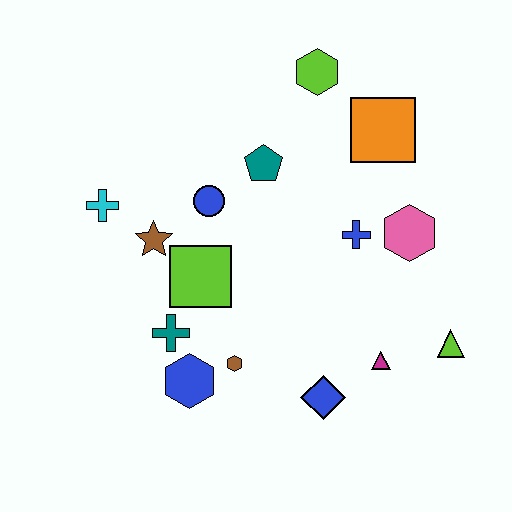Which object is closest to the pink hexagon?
The blue cross is closest to the pink hexagon.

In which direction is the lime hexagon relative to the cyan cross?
The lime hexagon is to the right of the cyan cross.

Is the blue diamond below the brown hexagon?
Yes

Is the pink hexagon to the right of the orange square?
Yes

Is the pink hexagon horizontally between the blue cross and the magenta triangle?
No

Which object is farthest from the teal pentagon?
The lime triangle is farthest from the teal pentagon.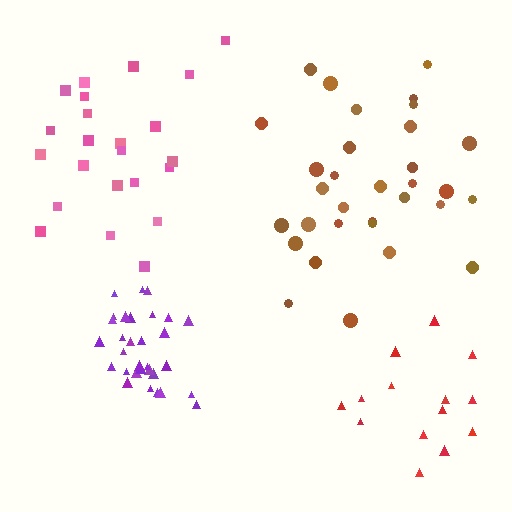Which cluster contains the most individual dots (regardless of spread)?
Brown (32).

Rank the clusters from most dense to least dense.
purple, brown, red, pink.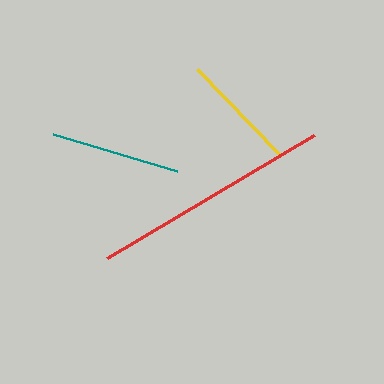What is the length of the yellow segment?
The yellow segment is approximately 117 pixels long.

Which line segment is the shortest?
The yellow line is the shortest at approximately 117 pixels.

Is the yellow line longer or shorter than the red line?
The red line is longer than the yellow line.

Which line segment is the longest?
The red line is the longest at approximately 241 pixels.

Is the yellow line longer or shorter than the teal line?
The teal line is longer than the yellow line.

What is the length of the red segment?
The red segment is approximately 241 pixels long.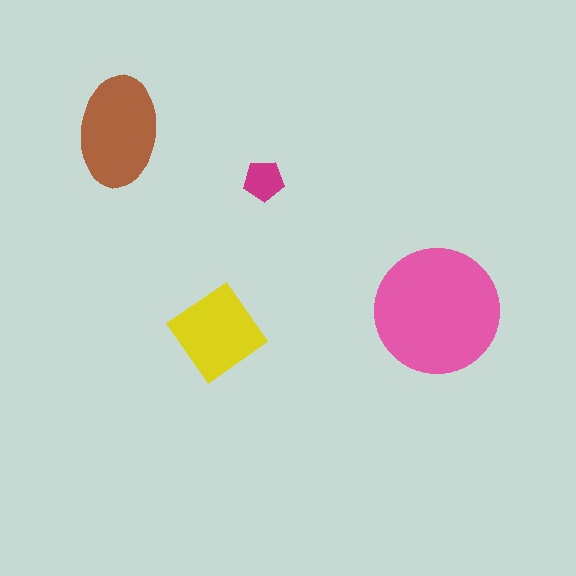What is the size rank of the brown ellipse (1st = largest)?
2nd.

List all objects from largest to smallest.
The pink circle, the brown ellipse, the yellow diamond, the magenta pentagon.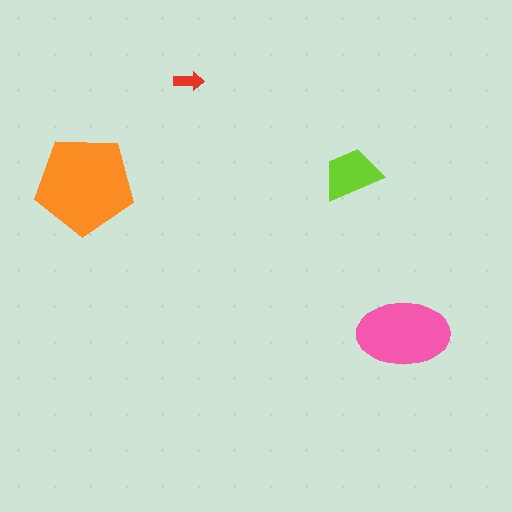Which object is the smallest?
The red arrow.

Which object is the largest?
The orange pentagon.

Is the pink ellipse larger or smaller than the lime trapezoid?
Larger.